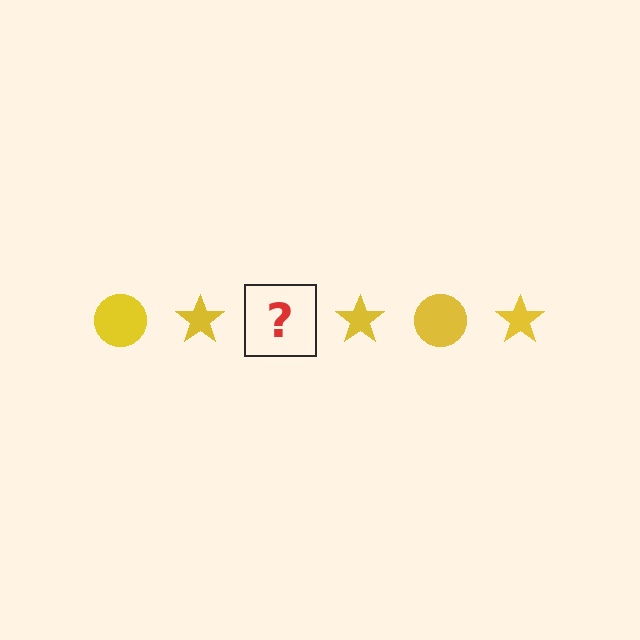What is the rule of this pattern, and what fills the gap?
The rule is that the pattern cycles through circle, star shapes in yellow. The gap should be filled with a yellow circle.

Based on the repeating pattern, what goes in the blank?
The blank should be a yellow circle.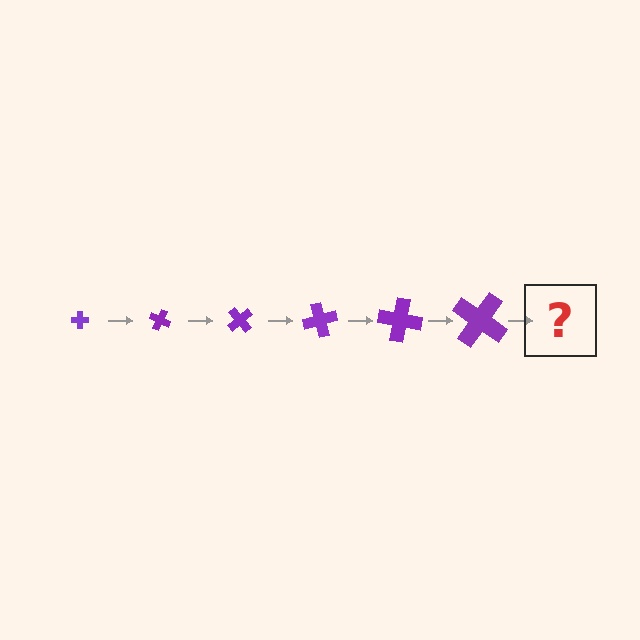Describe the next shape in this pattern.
It should be a cross, larger than the previous one and rotated 150 degrees from the start.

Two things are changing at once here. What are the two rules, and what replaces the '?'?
The two rules are that the cross grows larger each step and it rotates 25 degrees each step. The '?' should be a cross, larger than the previous one and rotated 150 degrees from the start.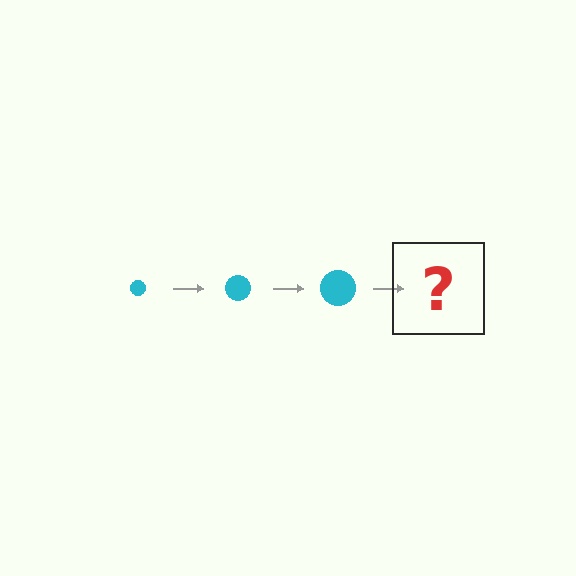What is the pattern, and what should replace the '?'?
The pattern is that the circle gets progressively larger each step. The '?' should be a cyan circle, larger than the previous one.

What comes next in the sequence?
The next element should be a cyan circle, larger than the previous one.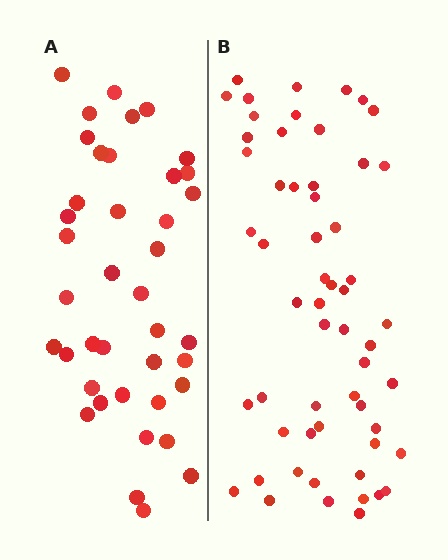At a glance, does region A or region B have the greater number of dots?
Region B (the right region) has more dots.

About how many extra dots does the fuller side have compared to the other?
Region B has approximately 15 more dots than region A.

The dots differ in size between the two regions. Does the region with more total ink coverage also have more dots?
No. Region A has more total ink coverage because its dots are larger, but region B actually contains more individual dots. Total area can be misleading — the number of items is what matters here.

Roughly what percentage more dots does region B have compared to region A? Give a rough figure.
About 40% more.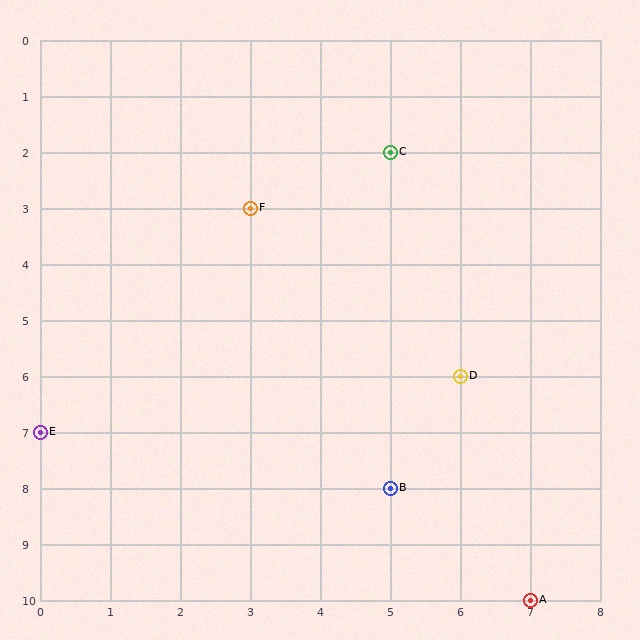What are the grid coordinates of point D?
Point D is at grid coordinates (6, 6).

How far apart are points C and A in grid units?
Points C and A are 2 columns and 8 rows apart (about 8.2 grid units diagonally).